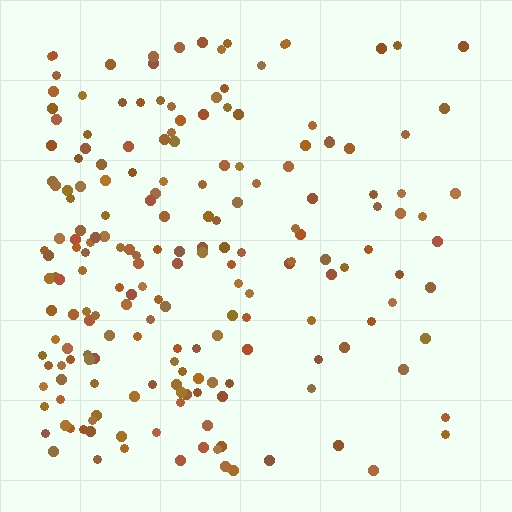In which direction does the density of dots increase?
From right to left, with the left side densest.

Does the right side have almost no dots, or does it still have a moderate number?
Still a moderate number, just noticeably fewer than the left.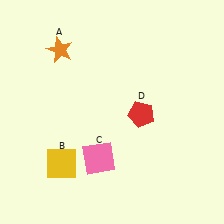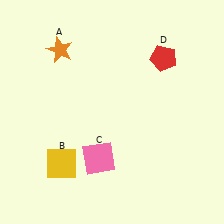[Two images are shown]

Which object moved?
The red pentagon (D) moved up.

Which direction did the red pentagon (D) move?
The red pentagon (D) moved up.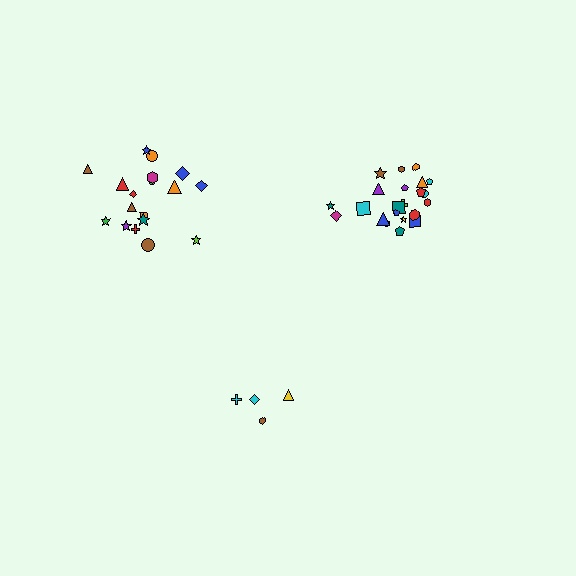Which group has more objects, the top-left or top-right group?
The top-right group.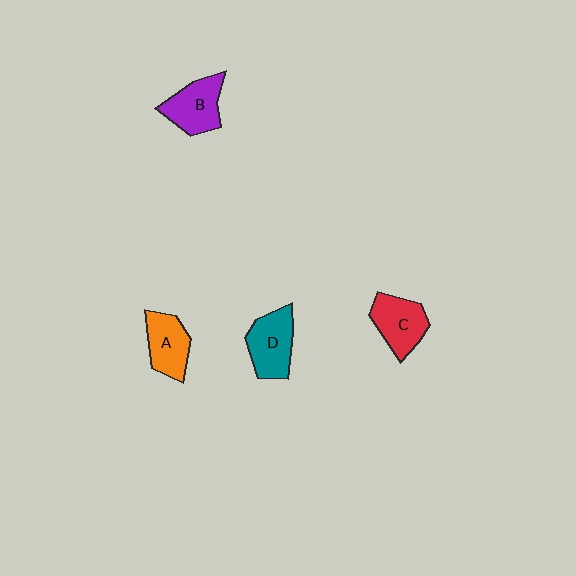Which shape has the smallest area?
Shape A (orange).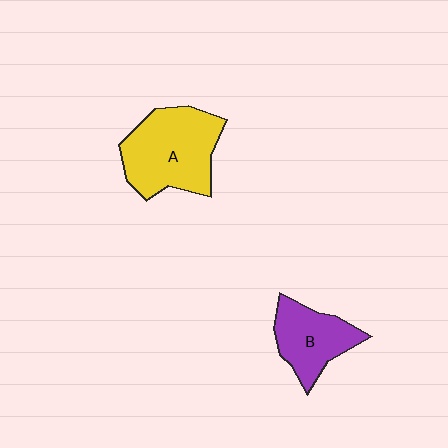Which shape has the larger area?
Shape A (yellow).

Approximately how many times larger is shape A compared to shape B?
Approximately 1.5 times.